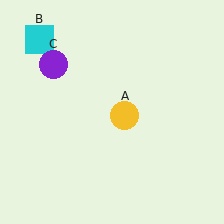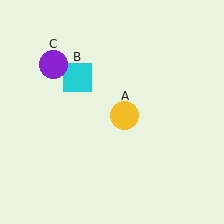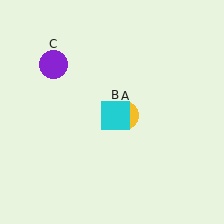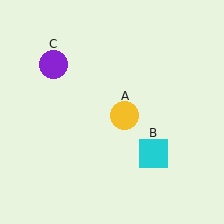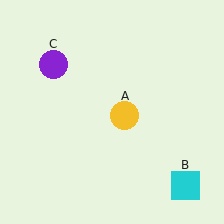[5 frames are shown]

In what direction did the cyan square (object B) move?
The cyan square (object B) moved down and to the right.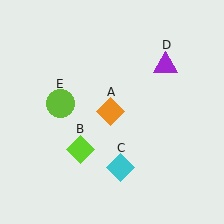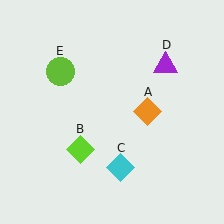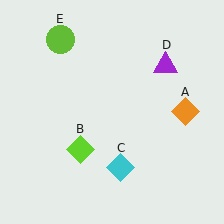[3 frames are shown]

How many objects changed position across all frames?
2 objects changed position: orange diamond (object A), lime circle (object E).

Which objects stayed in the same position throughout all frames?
Lime diamond (object B) and cyan diamond (object C) and purple triangle (object D) remained stationary.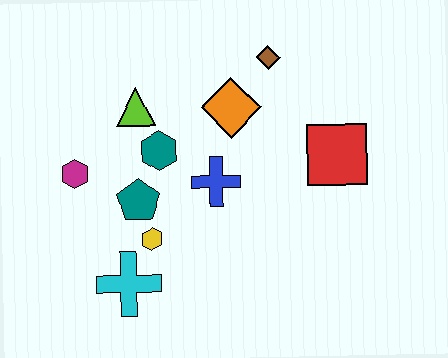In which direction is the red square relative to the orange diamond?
The red square is to the right of the orange diamond.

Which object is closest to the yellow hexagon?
The teal pentagon is closest to the yellow hexagon.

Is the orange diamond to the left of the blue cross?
No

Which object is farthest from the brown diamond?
The cyan cross is farthest from the brown diamond.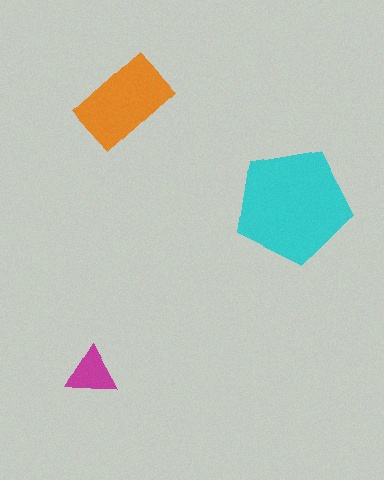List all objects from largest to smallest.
The cyan pentagon, the orange rectangle, the magenta triangle.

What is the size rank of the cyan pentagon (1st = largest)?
1st.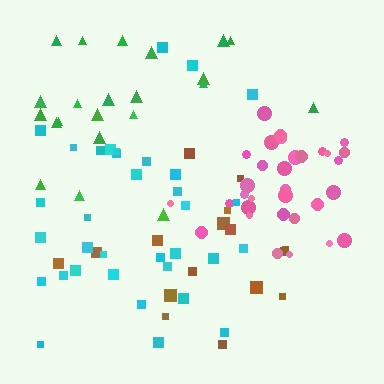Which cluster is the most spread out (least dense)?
Green.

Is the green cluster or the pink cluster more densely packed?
Pink.